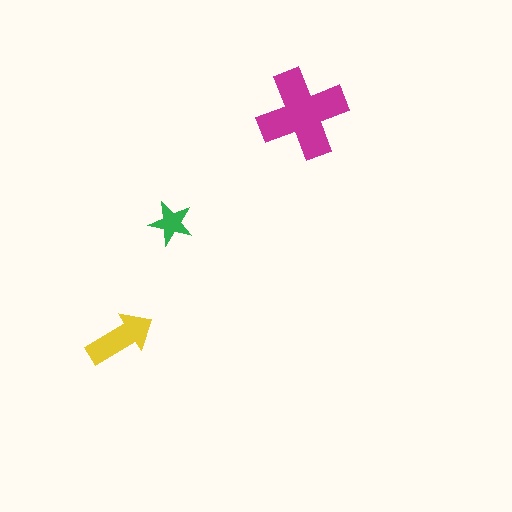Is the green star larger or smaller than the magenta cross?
Smaller.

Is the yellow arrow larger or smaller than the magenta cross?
Smaller.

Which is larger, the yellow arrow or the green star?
The yellow arrow.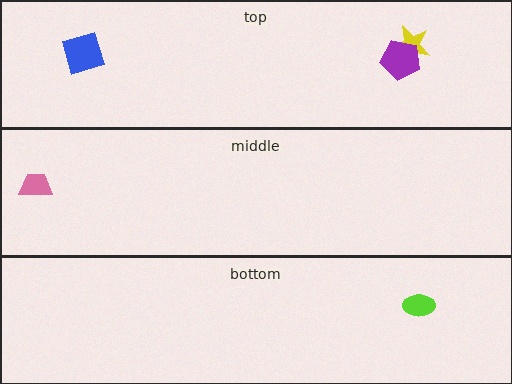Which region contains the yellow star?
The top region.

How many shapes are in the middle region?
1.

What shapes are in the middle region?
The pink trapezoid.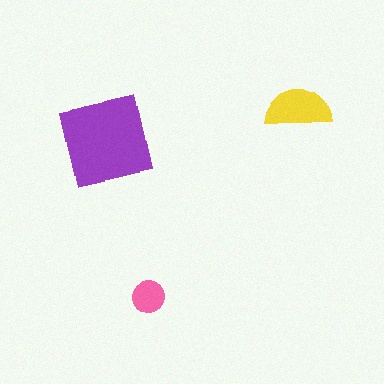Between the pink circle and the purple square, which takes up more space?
The purple square.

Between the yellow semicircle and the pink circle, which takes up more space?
The yellow semicircle.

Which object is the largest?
The purple square.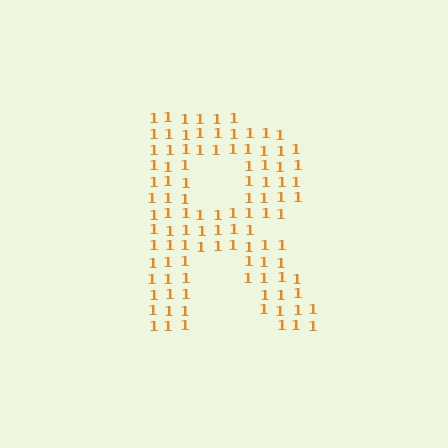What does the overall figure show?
The overall figure shows the letter R.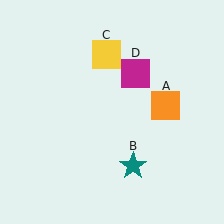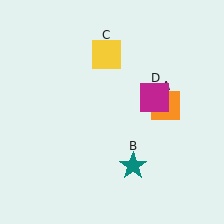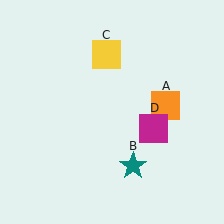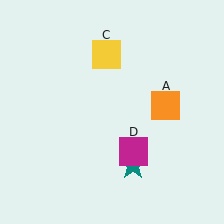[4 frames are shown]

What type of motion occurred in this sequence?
The magenta square (object D) rotated clockwise around the center of the scene.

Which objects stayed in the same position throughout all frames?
Orange square (object A) and teal star (object B) and yellow square (object C) remained stationary.